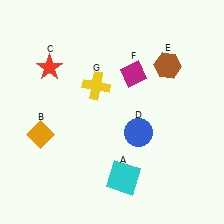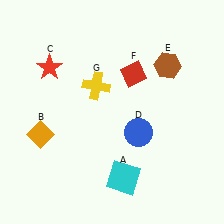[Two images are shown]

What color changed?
The diamond (F) changed from magenta in Image 1 to red in Image 2.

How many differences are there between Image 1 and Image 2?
There is 1 difference between the two images.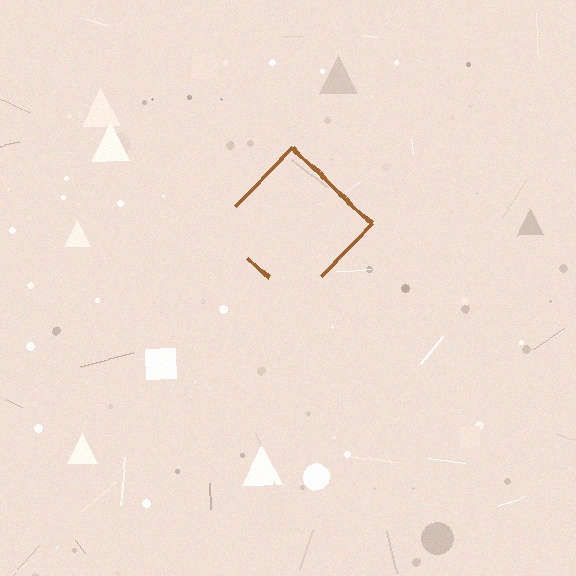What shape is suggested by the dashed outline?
The dashed outline suggests a diamond.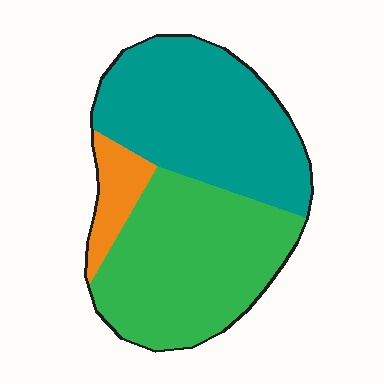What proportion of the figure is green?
Green covers around 45% of the figure.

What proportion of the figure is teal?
Teal takes up between a third and a half of the figure.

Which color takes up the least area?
Orange, at roughly 10%.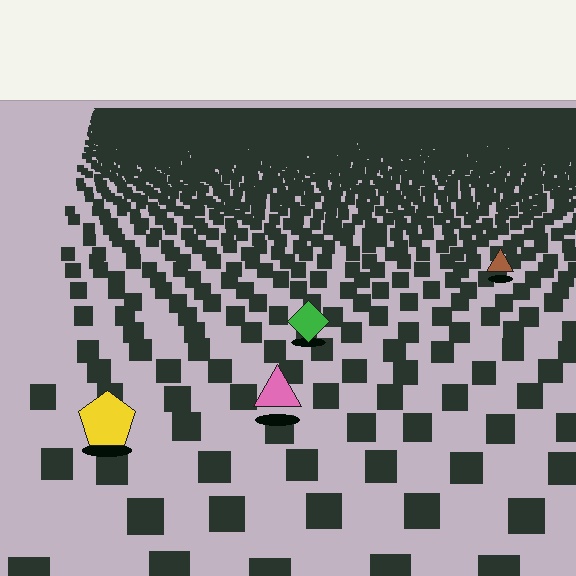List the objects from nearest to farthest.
From nearest to farthest: the yellow pentagon, the pink triangle, the green diamond, the brown triangle.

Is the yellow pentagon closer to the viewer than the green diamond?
Yes. The yellow pentagon is closer — you can tell from the texture gradient: the ground texture is coarser near it.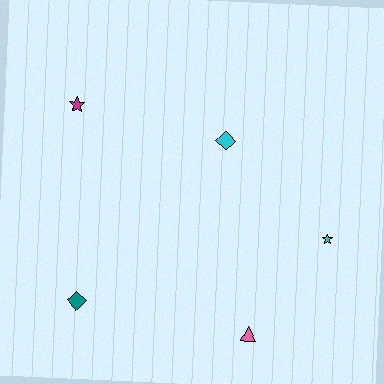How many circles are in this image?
There are no circles.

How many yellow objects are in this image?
There are no yellow objects.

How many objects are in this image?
There are 5 objects.